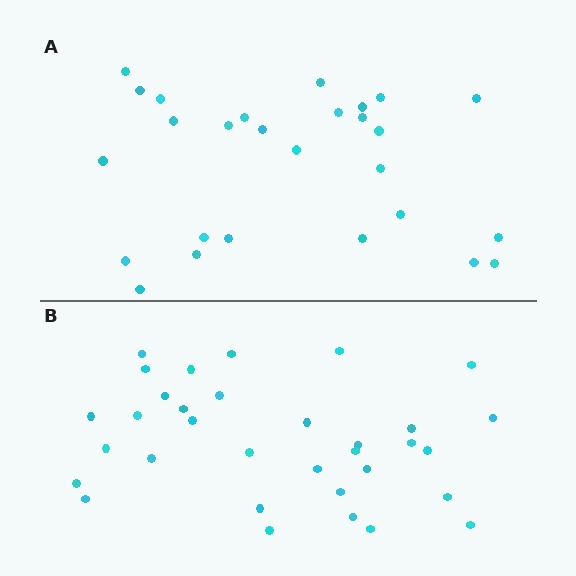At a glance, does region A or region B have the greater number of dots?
Region B (the bottom region) has more dots.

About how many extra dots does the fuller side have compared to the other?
Region B has about 6 more dots than region A.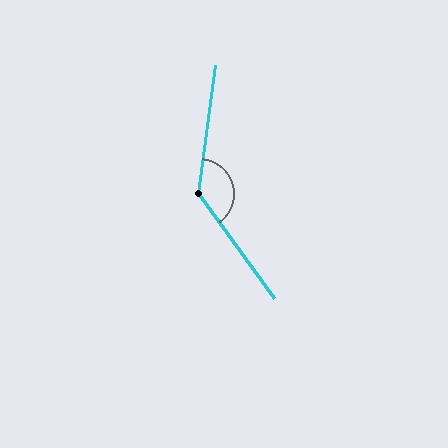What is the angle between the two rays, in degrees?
Approximately 137 degrees.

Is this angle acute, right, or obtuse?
It is obtuse.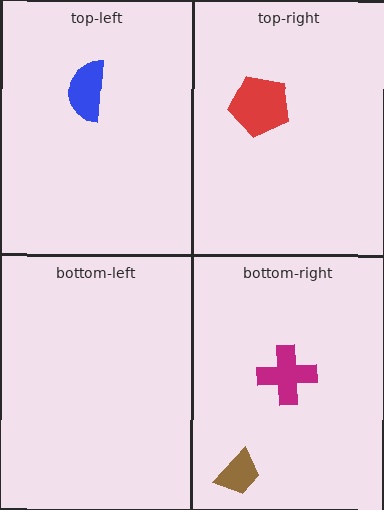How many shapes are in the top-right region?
1.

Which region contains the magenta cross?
The bottom-right region.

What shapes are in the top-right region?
The red pentagon.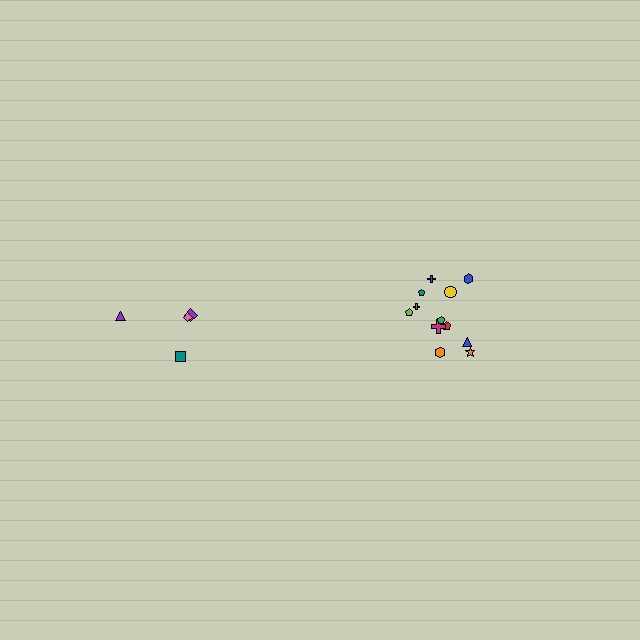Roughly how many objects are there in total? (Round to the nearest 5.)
Roughly 15 objects in total.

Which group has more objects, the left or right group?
The right group.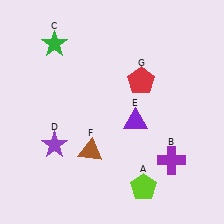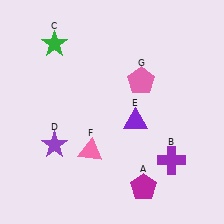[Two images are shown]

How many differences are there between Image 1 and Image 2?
There are 3 differences between the two images.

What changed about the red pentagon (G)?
In Image 1, G is red. In Image 2, it changed to pink.